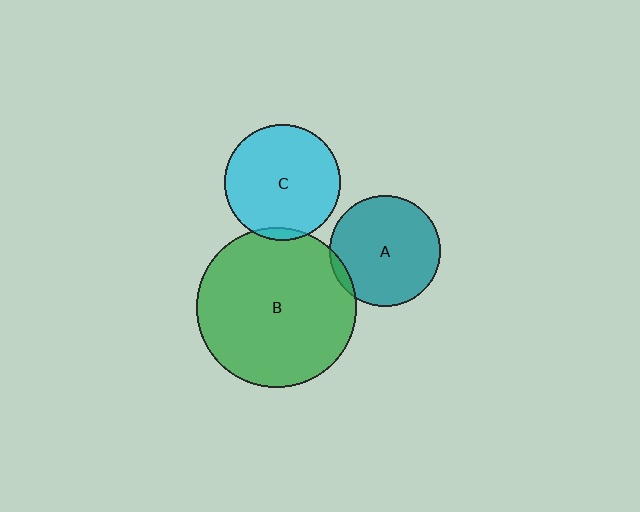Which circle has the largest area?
Circle B (green).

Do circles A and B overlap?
Yes.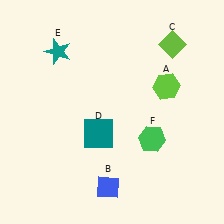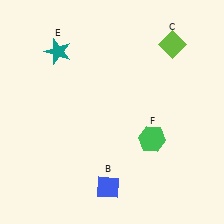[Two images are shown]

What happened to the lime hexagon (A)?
The lime hexagon (A) was removed in Image 2. It was in the top-right area of Image 1.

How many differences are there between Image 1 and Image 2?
There are 2 differences between the two images.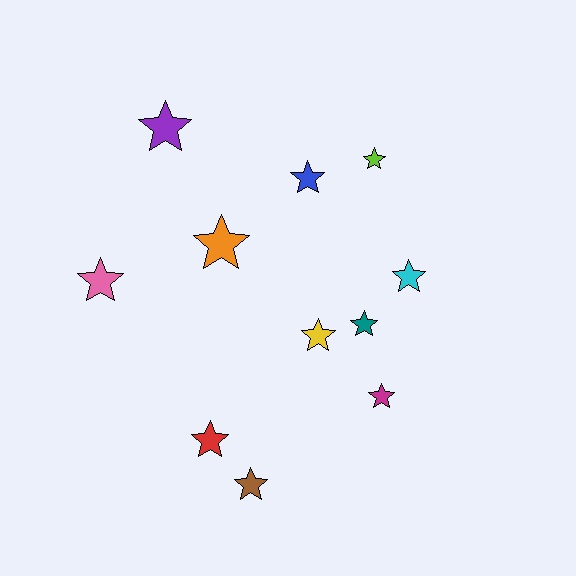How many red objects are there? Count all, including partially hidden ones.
There is 1 red object.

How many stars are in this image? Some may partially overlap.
There are 11 stars.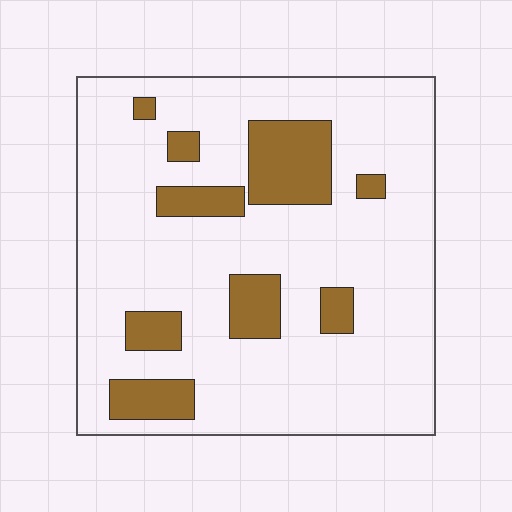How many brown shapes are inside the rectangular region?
9.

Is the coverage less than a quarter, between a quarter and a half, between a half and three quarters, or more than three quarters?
Less than a quarter.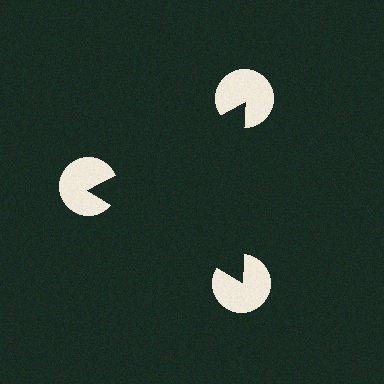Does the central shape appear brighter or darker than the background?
It typically appears slightly darker than the background, even though no actual brightness change is drawn.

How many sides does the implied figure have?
3 sides.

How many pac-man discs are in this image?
There are 3 — one at each vertex of the illusory triangle.